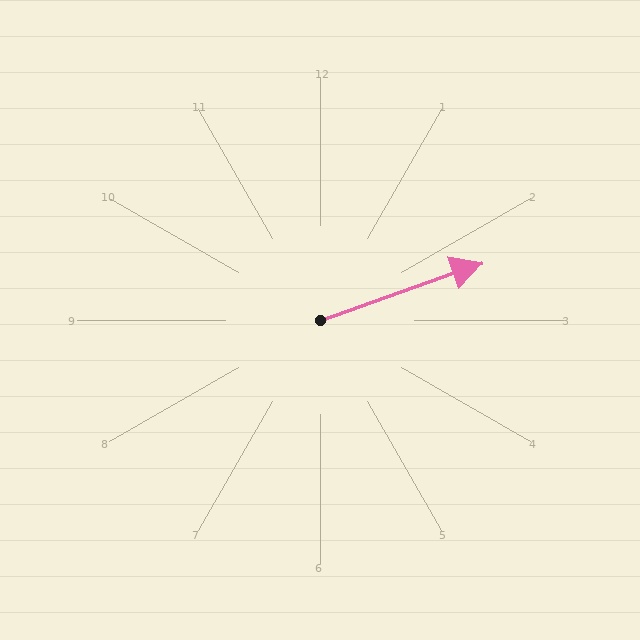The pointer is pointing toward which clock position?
Roughly 2 o'clock.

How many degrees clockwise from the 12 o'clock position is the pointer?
Approximately 70 degrees.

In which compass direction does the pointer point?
East.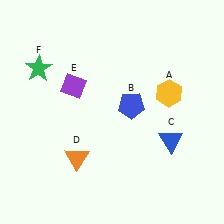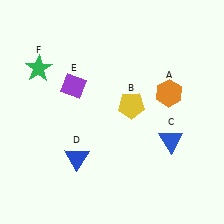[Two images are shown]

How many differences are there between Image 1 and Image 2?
There are 3 differences between the two images.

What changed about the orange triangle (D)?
In Image 1, D is orange. In Image 2, it changed to blue.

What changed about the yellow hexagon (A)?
In Image 1, A is yellow. In Image 2, it changed to orange.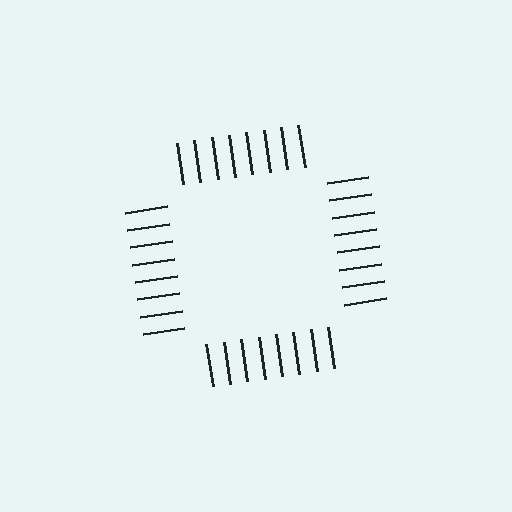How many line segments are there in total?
32 — 8 along each of the 4 edges.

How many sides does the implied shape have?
4 sides — the line-ends trace a square.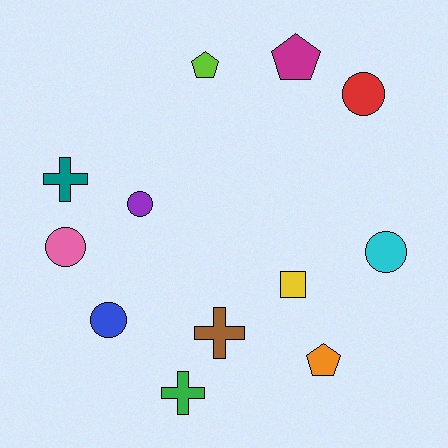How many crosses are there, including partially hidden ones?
There are 3 crosses.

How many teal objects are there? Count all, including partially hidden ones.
There is 1 teal object.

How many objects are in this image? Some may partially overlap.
There are 12 objects.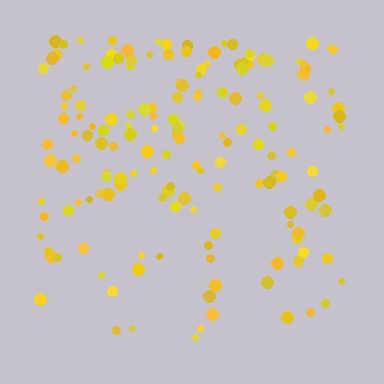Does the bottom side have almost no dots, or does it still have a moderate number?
Still a moderate number, just noticeably fewer than the top.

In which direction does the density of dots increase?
From bottom to top, with the top side densest.